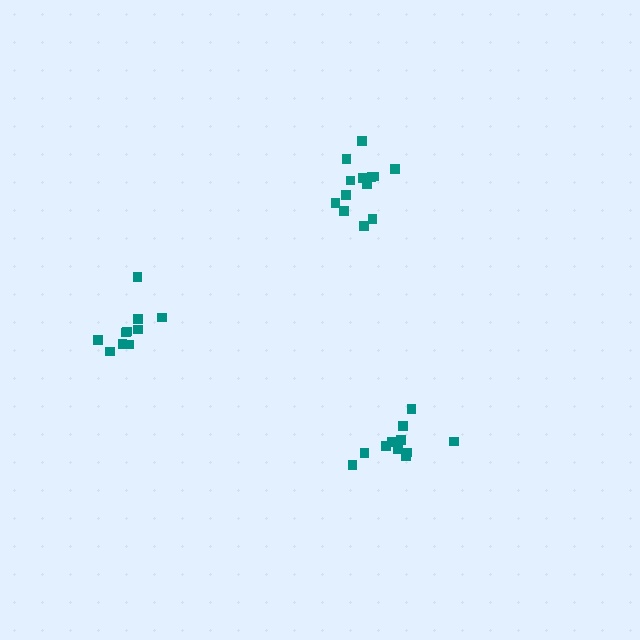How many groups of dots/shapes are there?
There are 3 groups.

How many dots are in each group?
Group 1: 11 dots, Group 2: 10 dots, Group 3: 13 dots (34 total).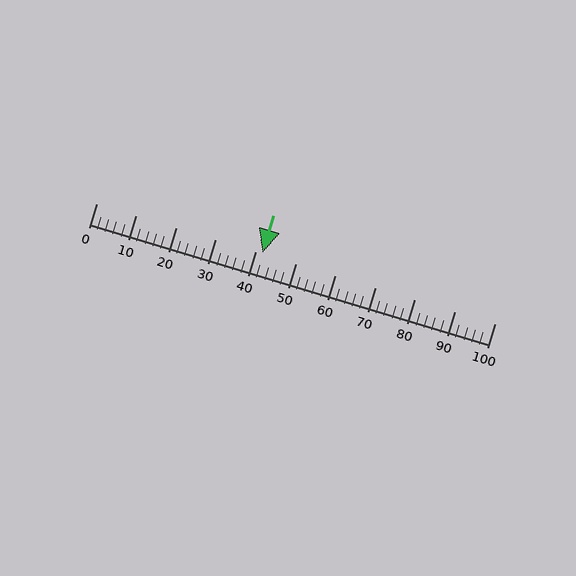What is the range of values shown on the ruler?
The ruler shows values from 0 to 100.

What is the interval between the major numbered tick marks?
The major tick marks are spaced 10 units apart.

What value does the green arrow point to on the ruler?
The green arrow points to approximately 42.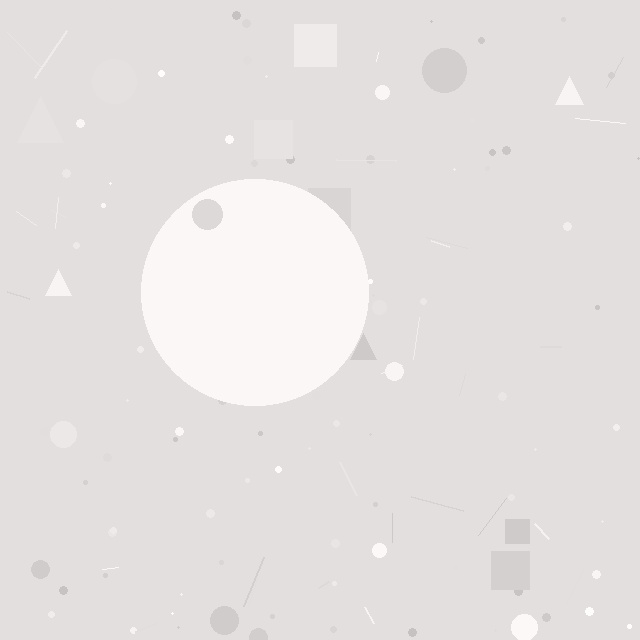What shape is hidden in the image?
A circle is hidden in the image.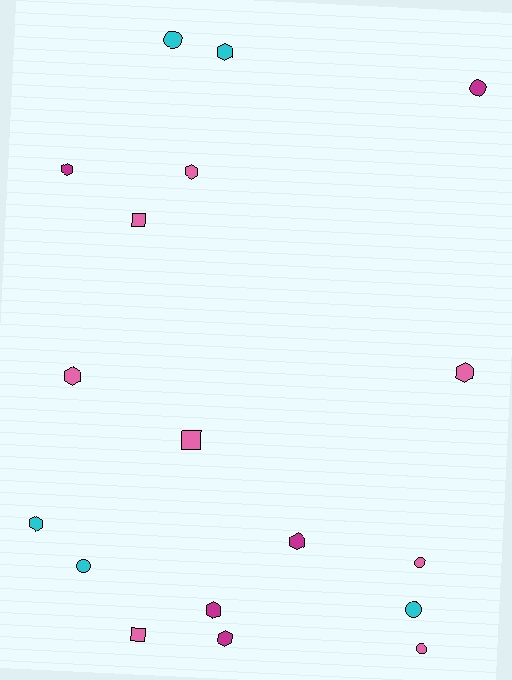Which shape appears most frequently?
Hexagon, with 9 objects.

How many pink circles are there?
There are 2 pink circles.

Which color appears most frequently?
Pink, with 8 objects.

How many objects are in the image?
There are 18 objects.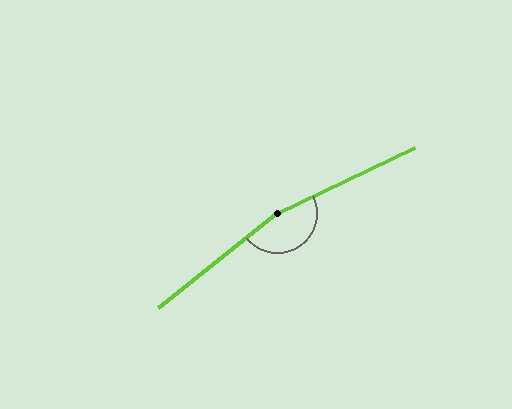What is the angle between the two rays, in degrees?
Approximately 167 degrees.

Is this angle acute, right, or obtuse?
It is obtuse.